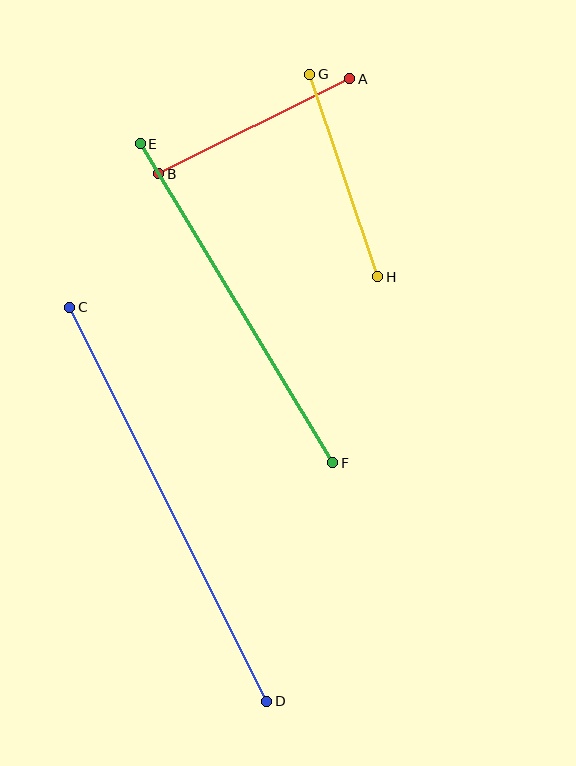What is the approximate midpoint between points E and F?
The midpoint is at approximately (237, 303) pixels.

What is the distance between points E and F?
The distance is approximately 372 pixels.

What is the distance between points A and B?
The distance is approximately 213 pixels.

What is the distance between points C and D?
The distance is approximately 440 pixels.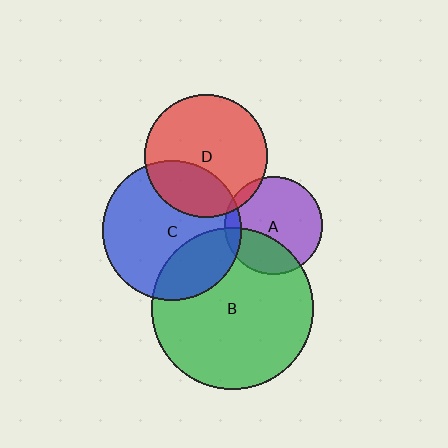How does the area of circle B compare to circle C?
Approximately 1.3 times.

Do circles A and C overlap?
Yes.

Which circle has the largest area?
Circle B (green).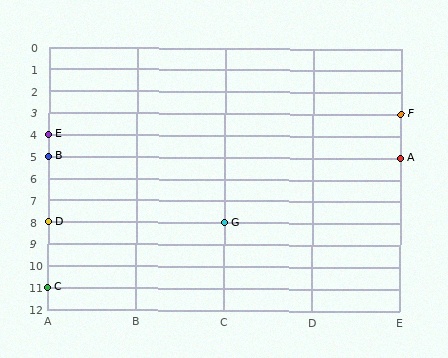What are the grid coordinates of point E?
Point E is at grid coordinates (A, 4).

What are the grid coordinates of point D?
Point D is at grid coordinates (A, 8).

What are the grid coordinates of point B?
Point B is at grid coordinates (A, 5).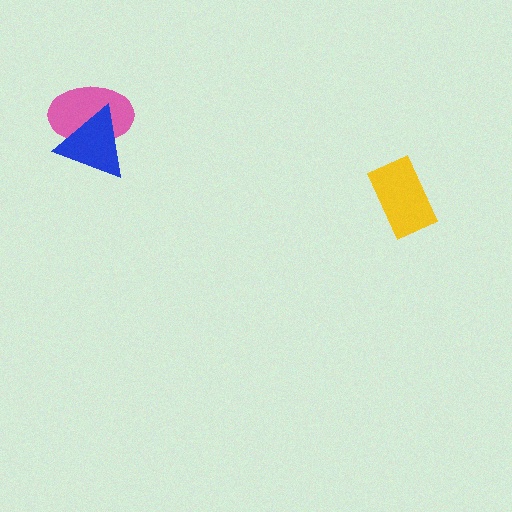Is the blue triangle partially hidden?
No, no other shape covers it.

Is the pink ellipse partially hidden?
Yes, it is partially covered by another shape.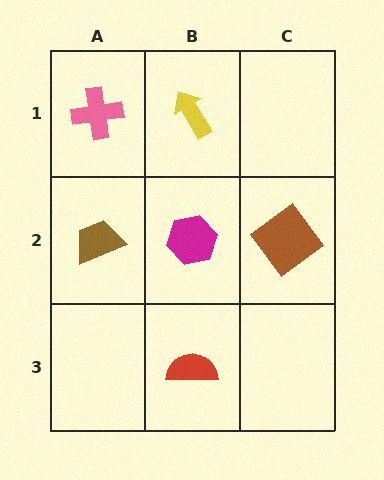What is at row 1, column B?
A yellow arrow.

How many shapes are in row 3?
1 shape.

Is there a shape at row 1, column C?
No, that cell is empty.